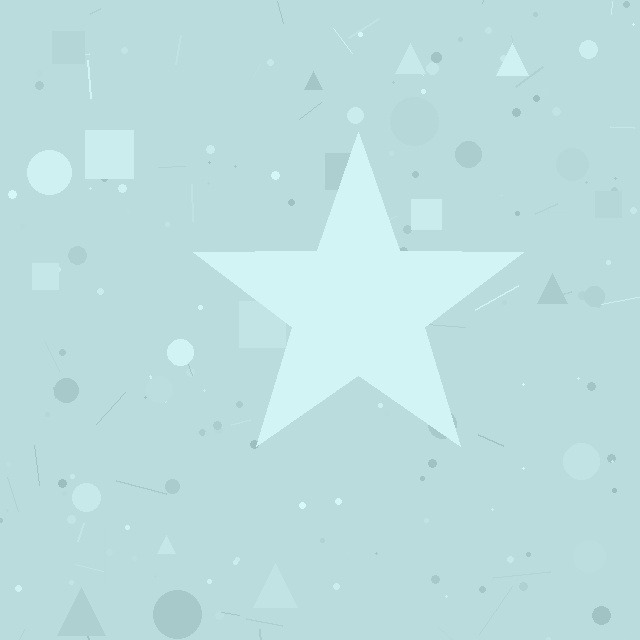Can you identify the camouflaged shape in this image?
The camouflaged shape is a star.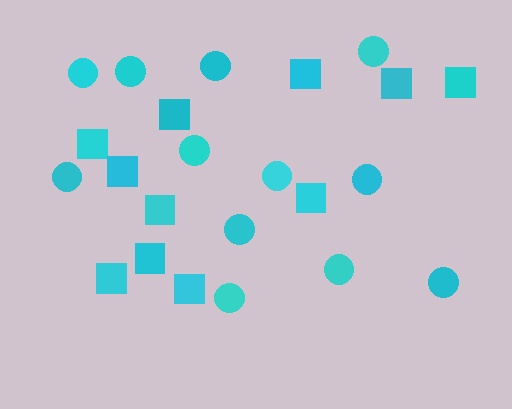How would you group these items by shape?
There are 2 groups: one group of circles (12) and one group of squares (11).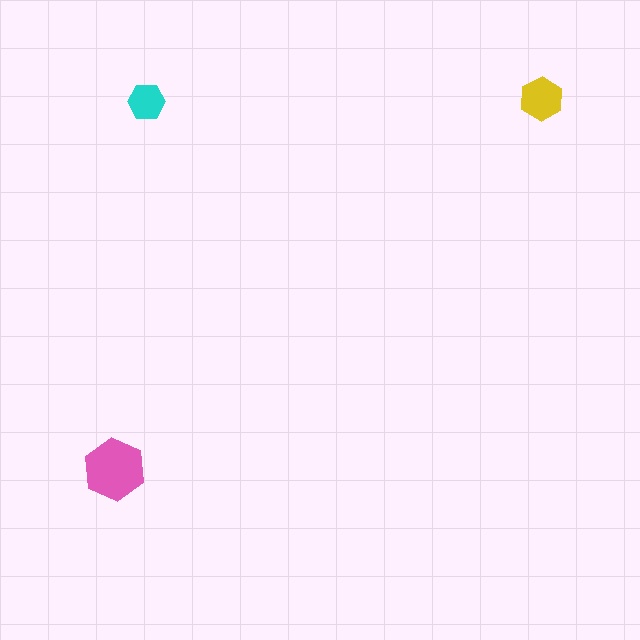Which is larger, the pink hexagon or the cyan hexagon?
The pink one.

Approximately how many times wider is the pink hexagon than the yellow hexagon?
About 1.5 times wider.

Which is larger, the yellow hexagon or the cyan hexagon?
The yellow one.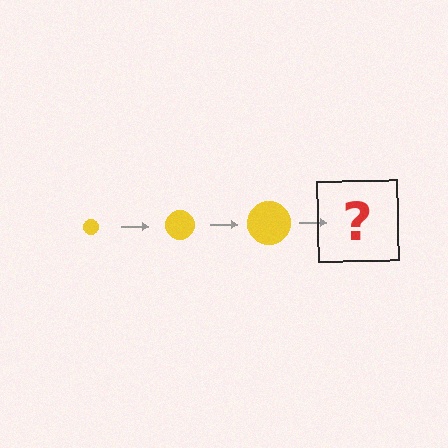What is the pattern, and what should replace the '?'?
The pattern is that the circle gets progressively larger each step. The '?' should be a yellow circle, larger than the previous one.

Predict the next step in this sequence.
The next step is a yellow circle, larger than the previous one.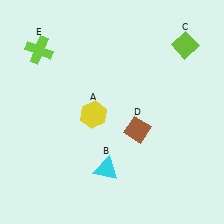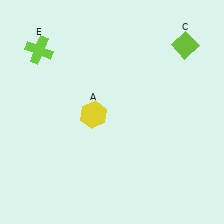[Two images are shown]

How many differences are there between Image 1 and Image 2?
There are 2 differences between the two images.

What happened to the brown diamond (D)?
The brown diamond (D) was removed in Image 2. It was in the bottom-right area of Image 1.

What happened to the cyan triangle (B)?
The cyan triangle (B) was removed in Image 2. It was in the bottom-left area of Image 1.